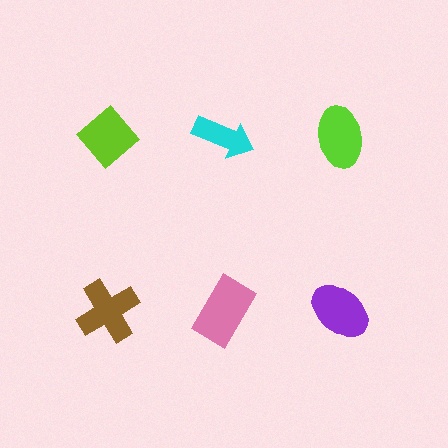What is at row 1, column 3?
A lime ellipse.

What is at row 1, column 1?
A lime diamond.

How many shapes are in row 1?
3 shapes.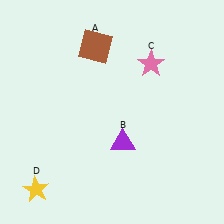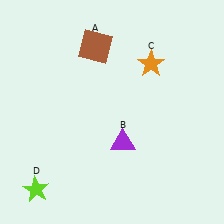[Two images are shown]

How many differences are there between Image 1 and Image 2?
There are 2 differences between the two images.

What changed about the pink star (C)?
In Image 1, C is pink. In Image 2, it changed to orange.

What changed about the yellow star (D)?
In Image 1, D is yellow. In Image 2, it changed to lime.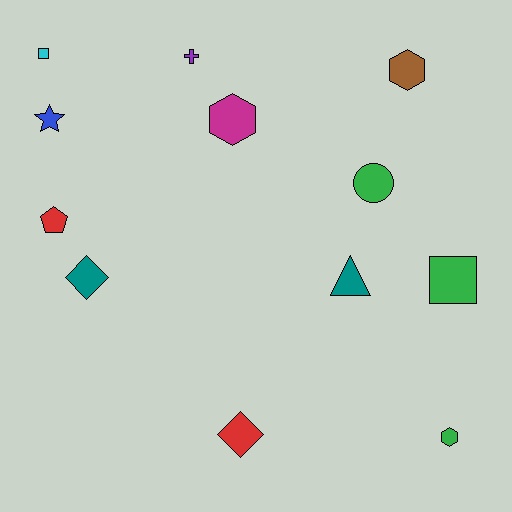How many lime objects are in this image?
There are no lime objects.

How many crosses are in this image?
There is 1 cross.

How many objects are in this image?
There are 12 objects.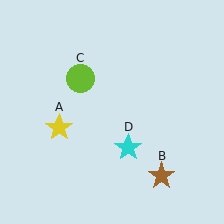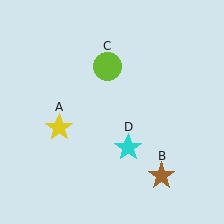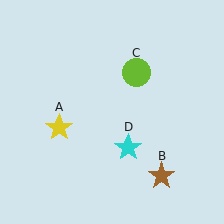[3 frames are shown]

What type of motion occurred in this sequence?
The lime circle (object C) rotated clockwise around the center of the scene.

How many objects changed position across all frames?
1 object changed position: lime circle (object C).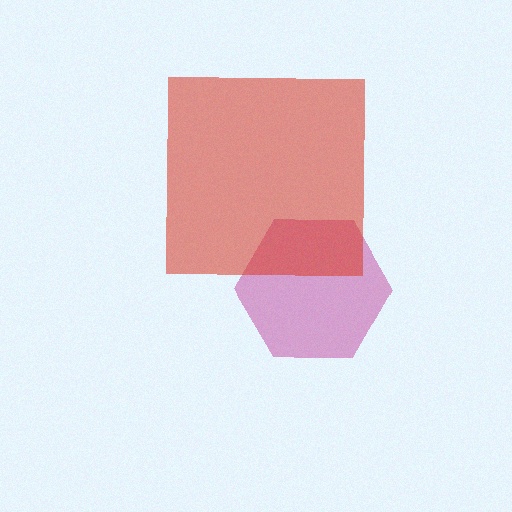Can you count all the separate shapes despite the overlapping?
Yes, there are 2 separate shapes.